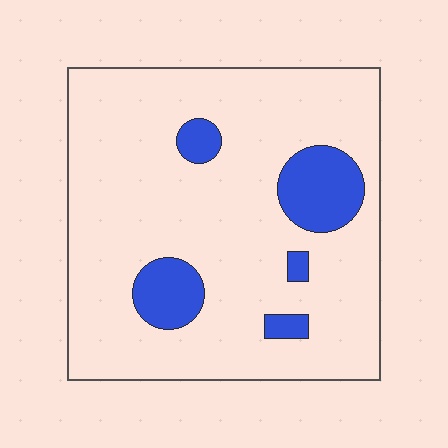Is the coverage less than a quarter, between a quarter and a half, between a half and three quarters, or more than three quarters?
Less than a quarter.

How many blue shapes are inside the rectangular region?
5.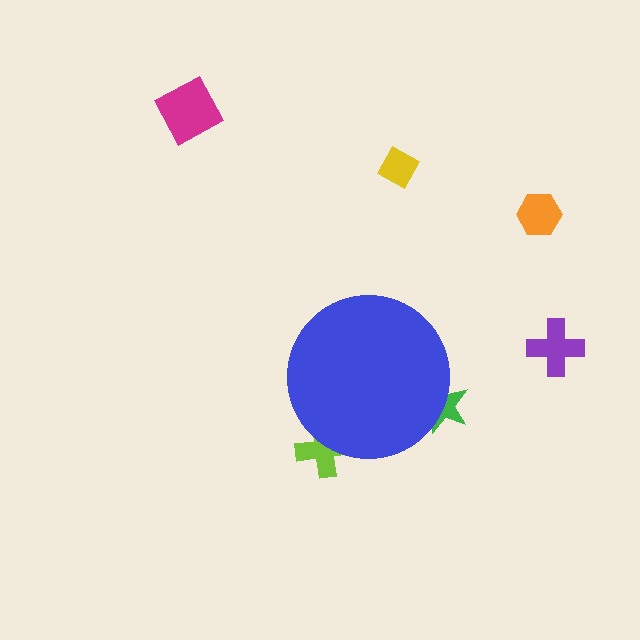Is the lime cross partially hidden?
Yes, the lime cross is partially hidden behind the blue circle.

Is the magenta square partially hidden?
No, the magenta square is fully visible.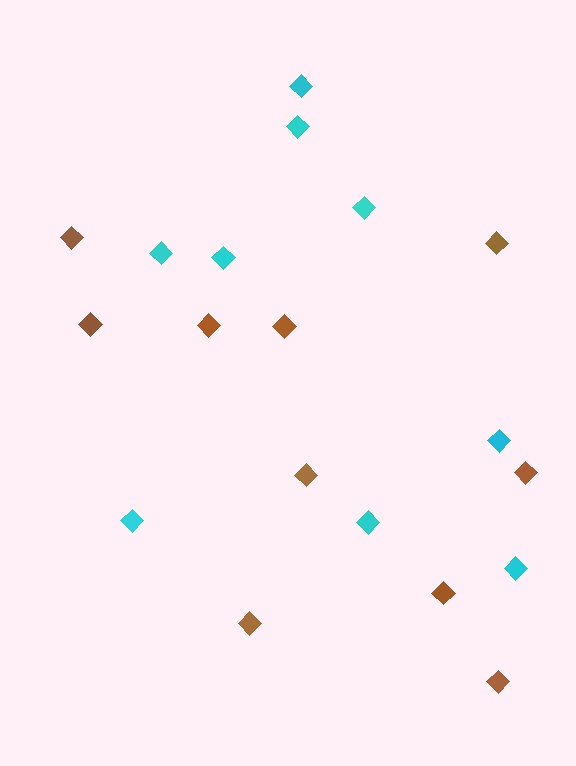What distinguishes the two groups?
There are 2 groups: one group of brown diamonds (10) and one group of cyan diamonds (9).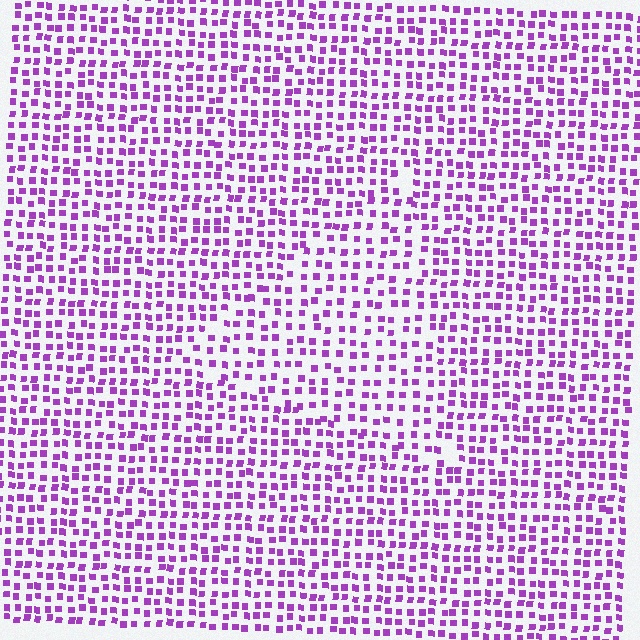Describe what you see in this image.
The image contains small purple elements arranged at two different densities. A triangle-shaped region is visible where the elements are less densely packed than the surrounding area.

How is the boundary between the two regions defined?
The boundary is defined by a change in element density (approximately 1.4x ratio). All elements are the same color, size, and shape.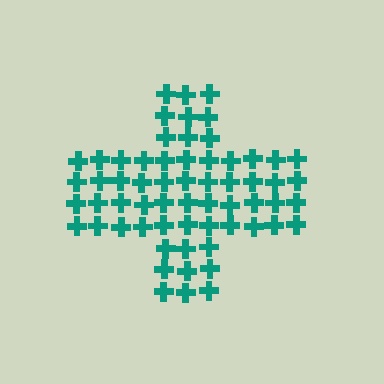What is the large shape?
The large shape is a cross.